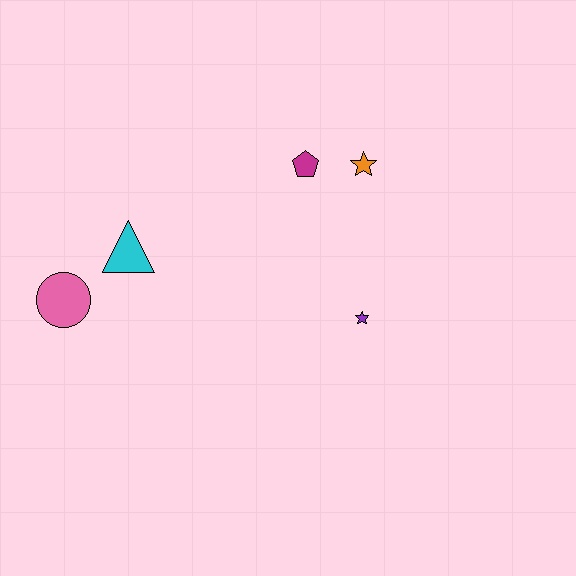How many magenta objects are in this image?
There is 1 magenta object.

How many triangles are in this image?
There is 1 triangle.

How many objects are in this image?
There are 5 objects.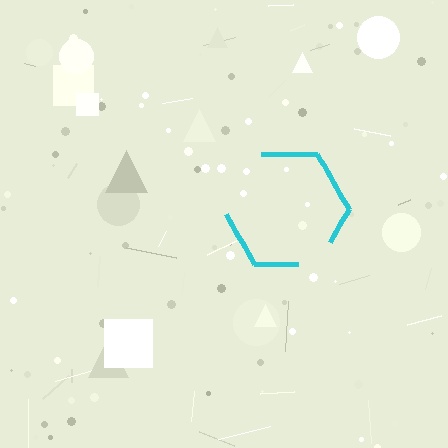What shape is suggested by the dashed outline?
The dashed outline suggests a hexagon.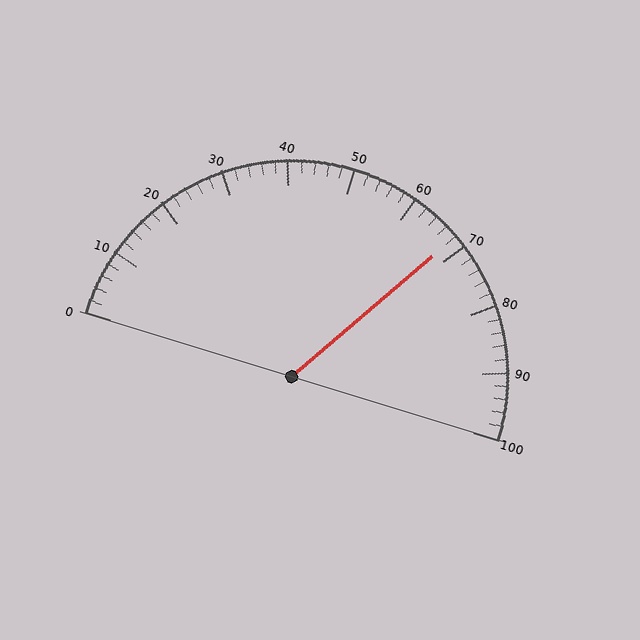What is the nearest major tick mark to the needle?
The nearest major tick mark is 70.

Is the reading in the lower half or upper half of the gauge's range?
The reading is in the upper half of the range (0 to 100).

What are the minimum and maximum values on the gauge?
The gauge ranges from 0 to 100.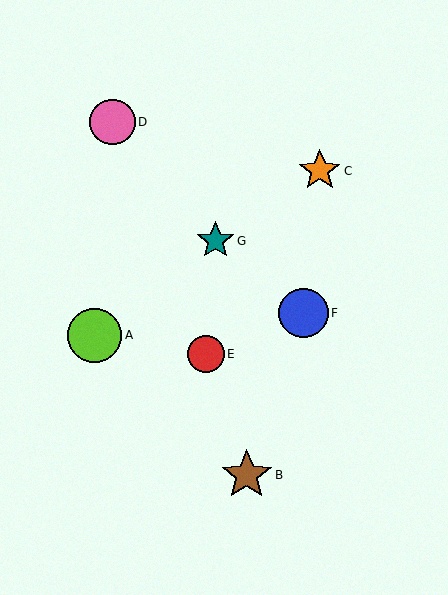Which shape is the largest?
The lime circle (labeled A) is the largest.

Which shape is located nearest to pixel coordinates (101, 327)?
The lime circle (labeled A) at (95, 335) is nearest to that location.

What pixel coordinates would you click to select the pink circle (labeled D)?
Click at (113, 122) to select the pink circle D.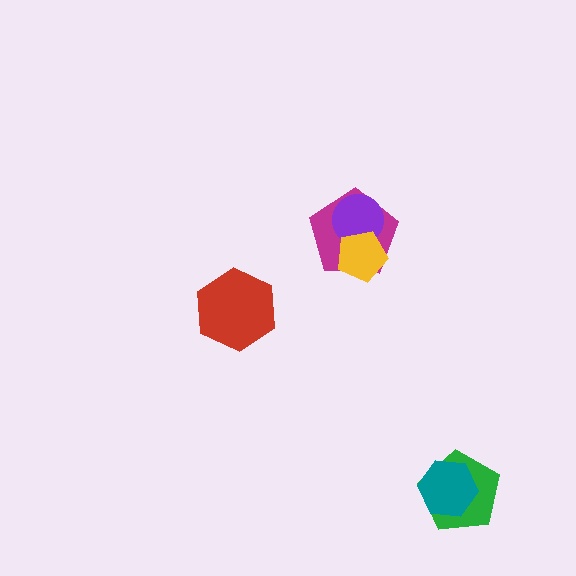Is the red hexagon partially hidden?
No, no other shape covers it.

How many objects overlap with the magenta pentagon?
2 objects overlap with the magenta pentagon.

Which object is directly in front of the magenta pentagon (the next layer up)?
The purple circle is directly in front of the magenta pentagon.